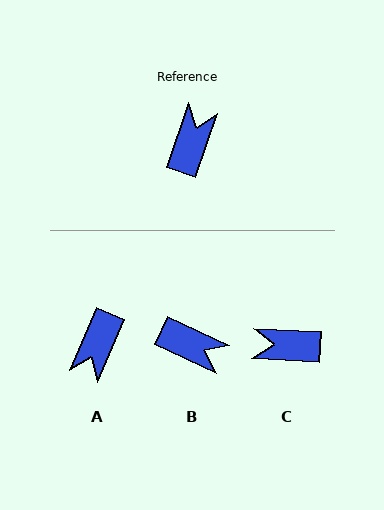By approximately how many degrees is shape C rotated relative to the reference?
Approximately 107 degrees counter-clockwise.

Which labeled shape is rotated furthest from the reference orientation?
A, about 176 degrees away.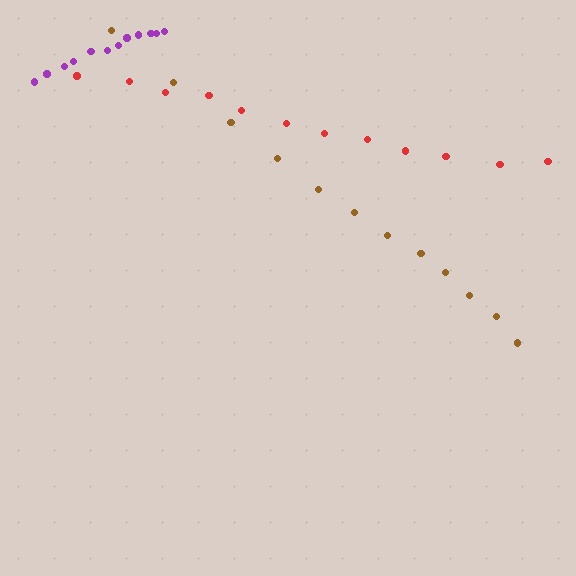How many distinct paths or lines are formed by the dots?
There are 3 distinct paths.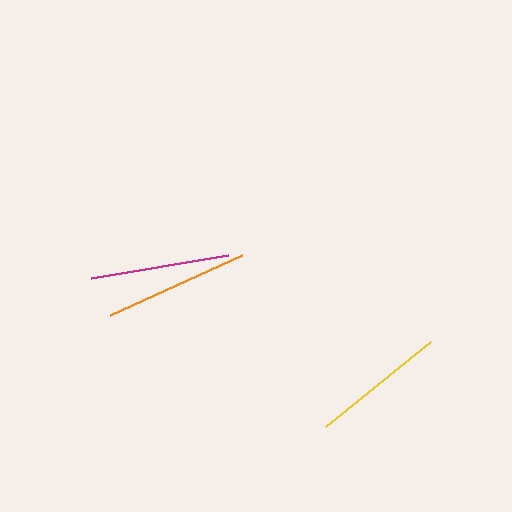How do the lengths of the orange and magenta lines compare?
The orange and magenta lines are approximately the same length.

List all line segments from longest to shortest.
From longest to shortest: orange, magenta, yellow.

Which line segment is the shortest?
The yellow line is the shortest at approximately 134 pixels.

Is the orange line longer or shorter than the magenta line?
The orange line is longer than the magenta line.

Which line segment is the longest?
The orange line is the longest at approximately 145 pixels.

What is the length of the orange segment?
The orange segment is approximately 145 pixels long.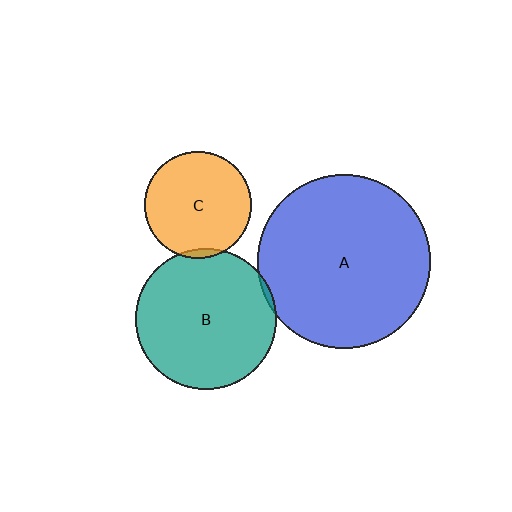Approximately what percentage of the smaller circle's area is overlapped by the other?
Approximately 5%.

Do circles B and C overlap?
Yes.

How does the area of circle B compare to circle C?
Approximately 1.8 times.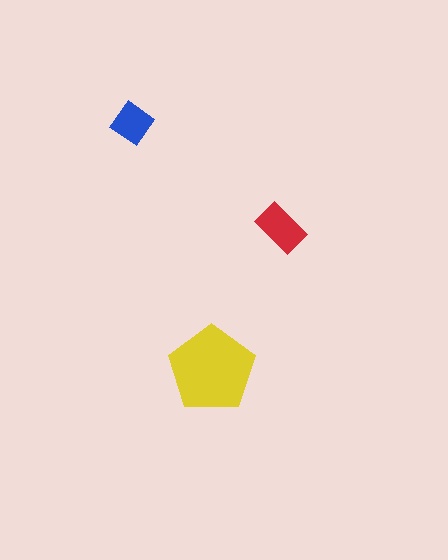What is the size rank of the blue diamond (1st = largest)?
3rd.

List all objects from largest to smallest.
The yellow pentagon, the red rectangle, the blue diamond.